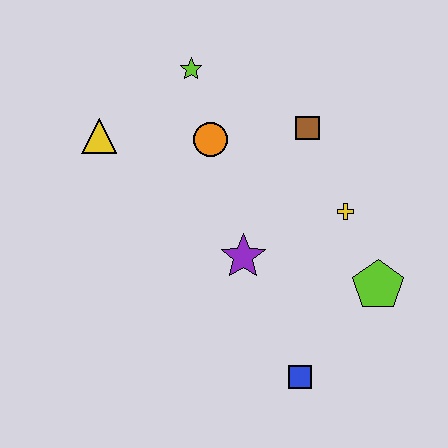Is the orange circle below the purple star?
No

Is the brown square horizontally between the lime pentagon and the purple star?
Yes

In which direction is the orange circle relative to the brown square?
The orange circle is to the left of the brown square.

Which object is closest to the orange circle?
The lime star is closest to the orange circle.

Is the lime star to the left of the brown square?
Yes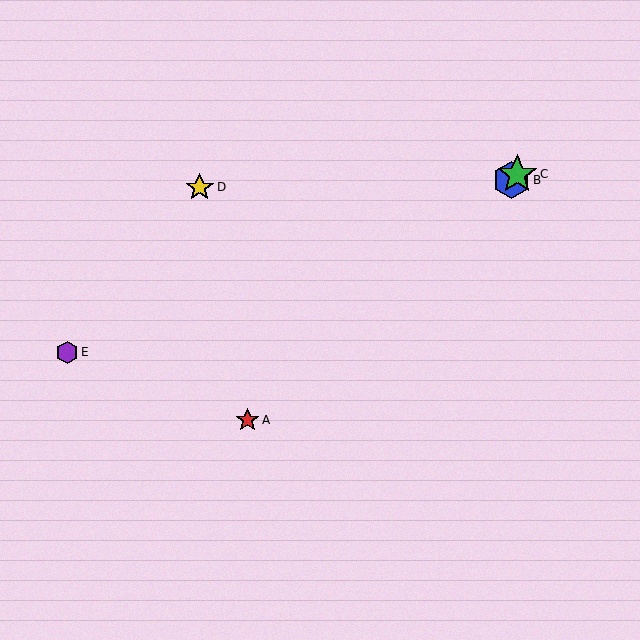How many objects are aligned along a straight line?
3 objects (A, B, C) are aligned along a straight line.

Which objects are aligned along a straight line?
Objects A, B, C are aligned along a straight line.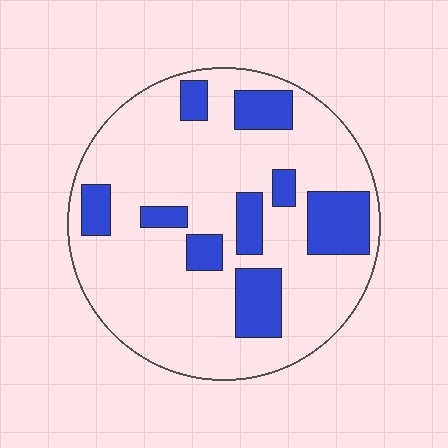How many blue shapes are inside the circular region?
9.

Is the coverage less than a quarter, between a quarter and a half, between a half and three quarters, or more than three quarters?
Less than a quarter.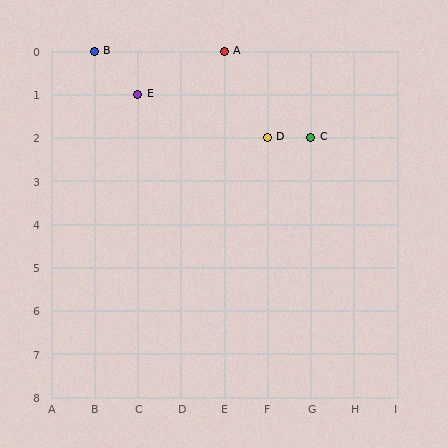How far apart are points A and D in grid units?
Points A and D are 1 column and 2 rows apart (about 2.2 grid units diagonally).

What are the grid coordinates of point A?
Point A is at grid coordinates (E, 0).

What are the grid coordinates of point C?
Point C is at grid coordinates (G, 2).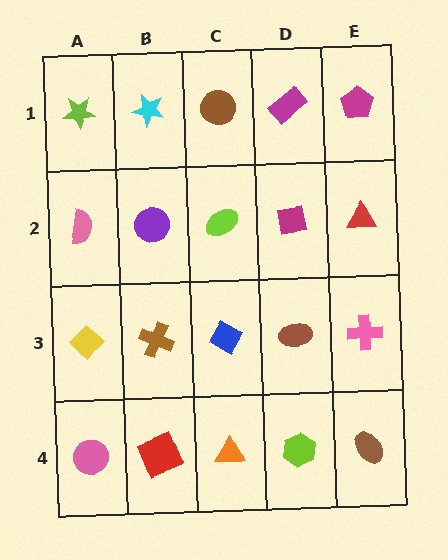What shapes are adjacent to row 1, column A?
A pink semicircle (row 2, column A), a cyan star (row 1, column B).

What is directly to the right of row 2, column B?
A lime ellipse.